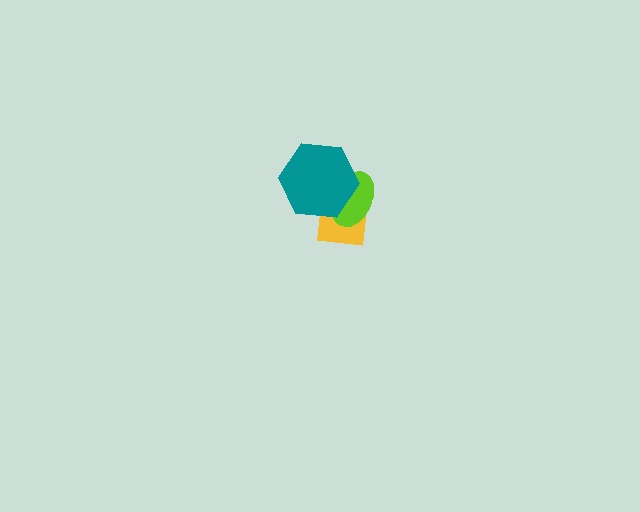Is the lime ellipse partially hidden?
Yes, it is partially covered by another shape.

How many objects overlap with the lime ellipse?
2 objects overlap with the lime ellipse.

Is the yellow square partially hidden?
Yes, it is partially covered by another shape.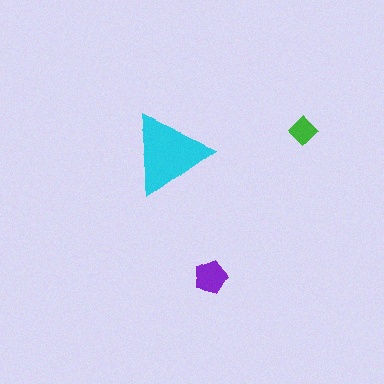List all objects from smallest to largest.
The green diamond, the purple pentagon, the cyan triangle.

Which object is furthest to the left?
The cyan triangle is leftmost.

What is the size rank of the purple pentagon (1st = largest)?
2nd.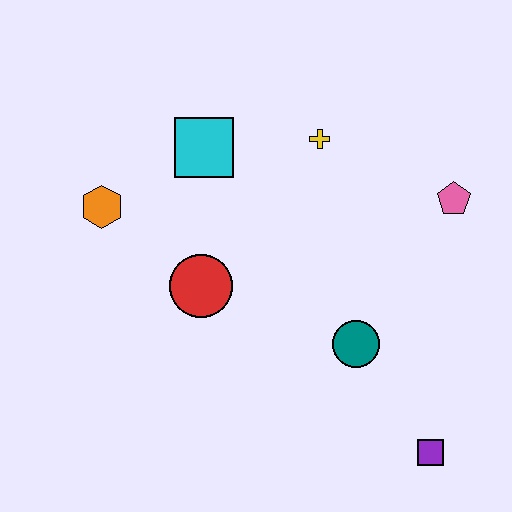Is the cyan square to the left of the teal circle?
Yes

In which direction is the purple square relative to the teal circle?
The purple square is below the teal circle.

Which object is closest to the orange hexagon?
The cyan square is closest to the orange hexagon.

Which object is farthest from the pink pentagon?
The orange hexagon is farthest from the pink pentagon.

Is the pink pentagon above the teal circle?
Yes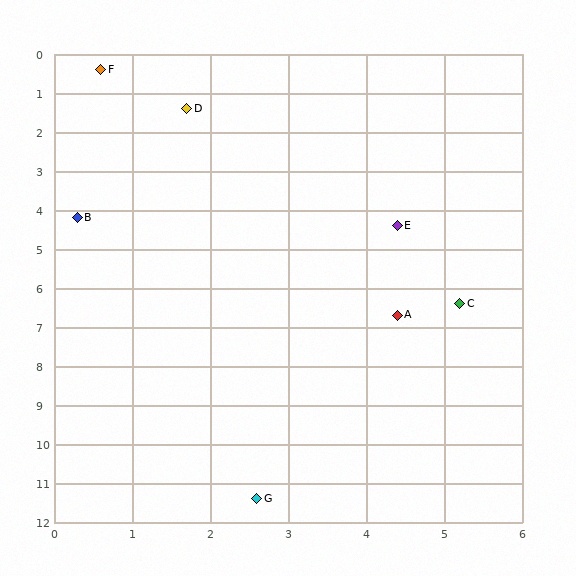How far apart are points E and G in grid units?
Points E and G are about 7.2 grid units apart.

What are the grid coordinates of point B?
Point B is at approximately (0.3, 4.2).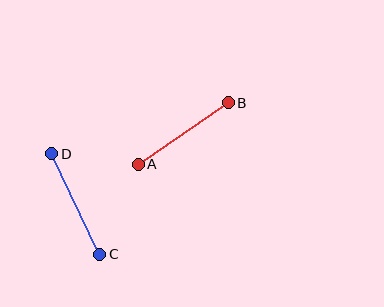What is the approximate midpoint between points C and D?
The midpoint is at approximately (76, 204) pixels.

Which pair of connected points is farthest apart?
Points C and D are farthest apart.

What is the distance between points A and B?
The distance is approximately 109 pixels.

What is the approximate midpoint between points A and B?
The midpoint is at approximately (183, 133) pixels.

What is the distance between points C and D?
The distance is approximately 111 pixels.